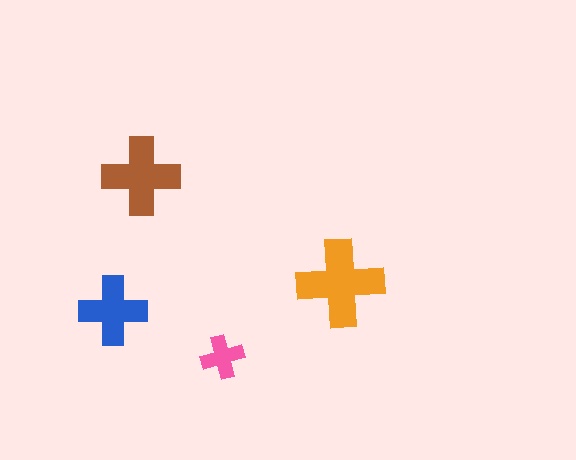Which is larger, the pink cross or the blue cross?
The blue one.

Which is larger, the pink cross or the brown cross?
The brown one.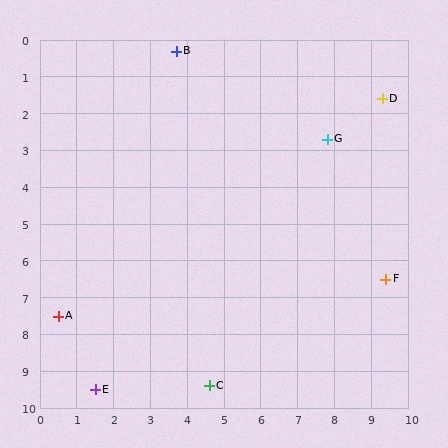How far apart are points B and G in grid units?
Points B and G are about 4.8 grid units apart.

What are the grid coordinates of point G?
Point G is at approximately (7.8, 2.7).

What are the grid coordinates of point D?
Point D is at approximately (9.3, 1.6).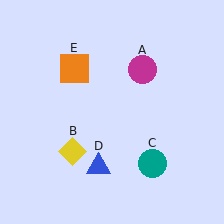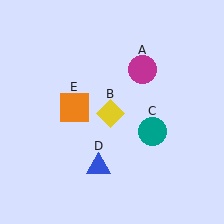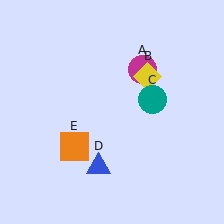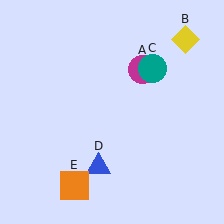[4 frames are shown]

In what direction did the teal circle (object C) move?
The teal circle (object C) moved up.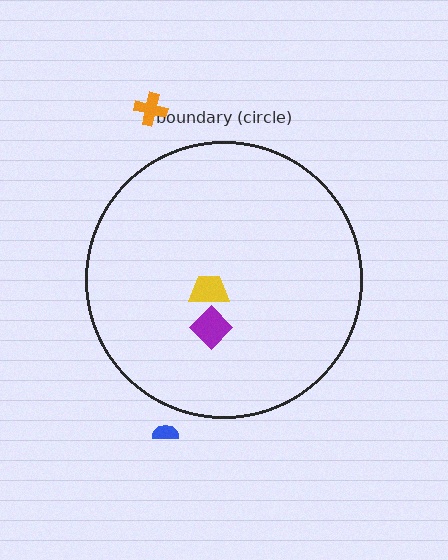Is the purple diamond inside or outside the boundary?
Inside.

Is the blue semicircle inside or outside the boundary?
Outside.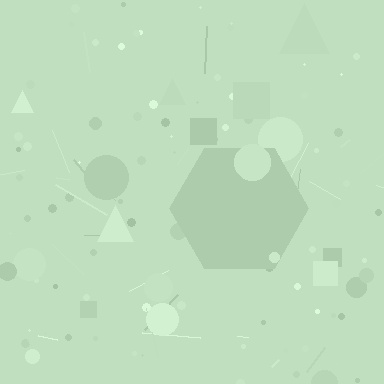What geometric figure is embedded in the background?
A hexagon is embedded in the background.